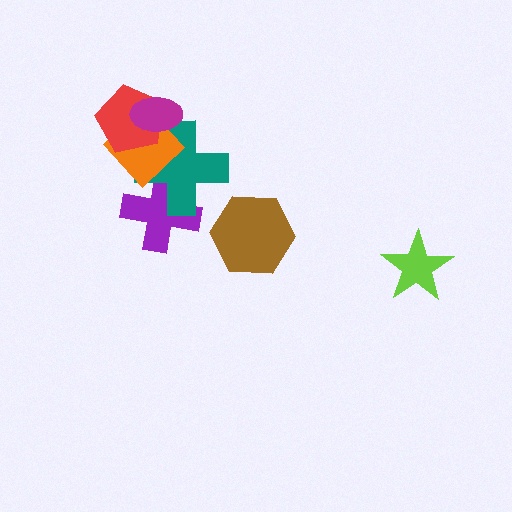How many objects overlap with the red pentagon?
3 objects overlap with the red pentagon.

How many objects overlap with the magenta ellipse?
3 objects overlap with the magenta ellipse.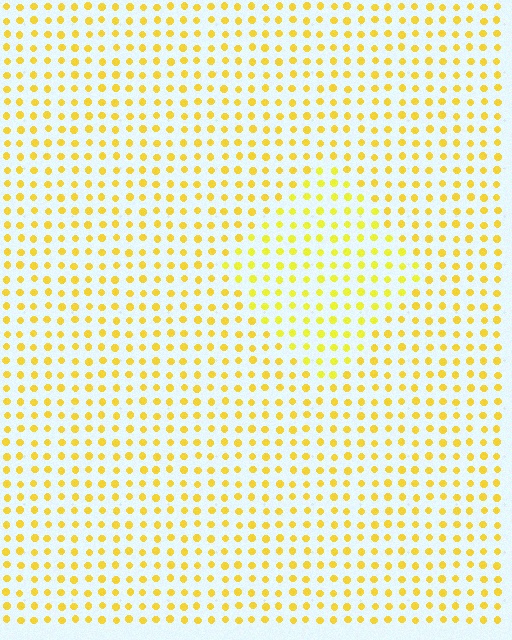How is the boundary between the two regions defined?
The boundary is defined purely by a slight shift in hue (about 13 degrees). Spacing, size, and orientation are identical on both sides.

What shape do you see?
I see a diamond.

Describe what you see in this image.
The image is filled with small yellow elements in a uniform arrangement. A diamond-shaped region is visible where the elements are tinted to a slightly different hue, forming a subtle color boundary.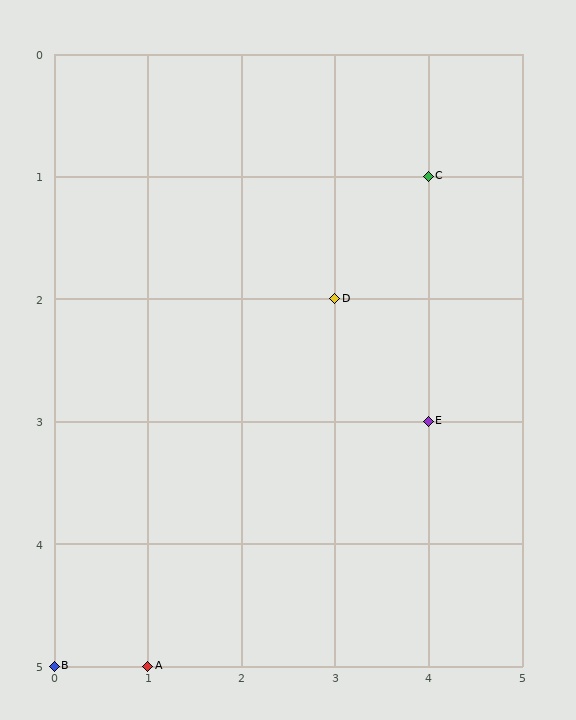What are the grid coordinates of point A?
Point A is at grid coordinates (1, 5).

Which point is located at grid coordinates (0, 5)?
Point B is at (0, 5).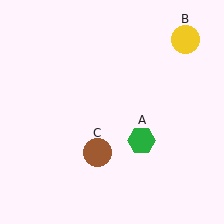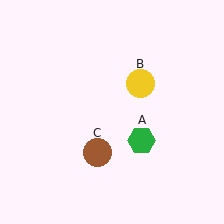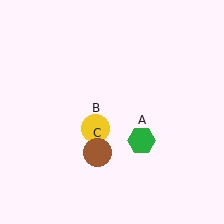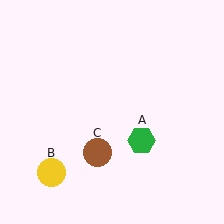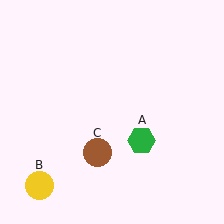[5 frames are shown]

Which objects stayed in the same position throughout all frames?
Green hexagon (object A) and brown circle (object C) remained stationary.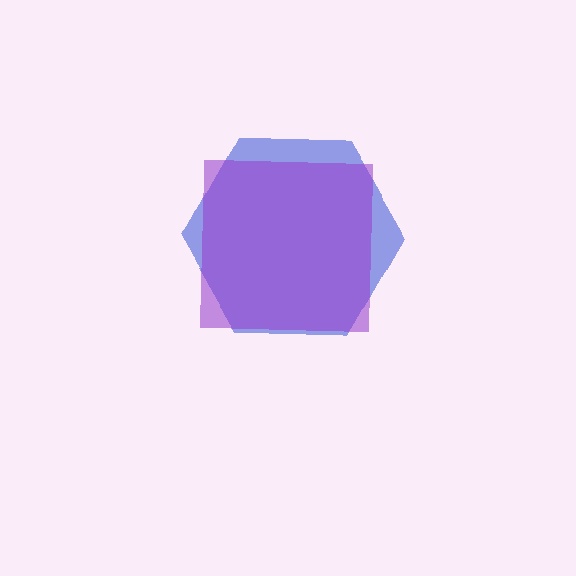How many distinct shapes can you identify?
There are 2 distinct shapes: a blue hexagon, a purple square.